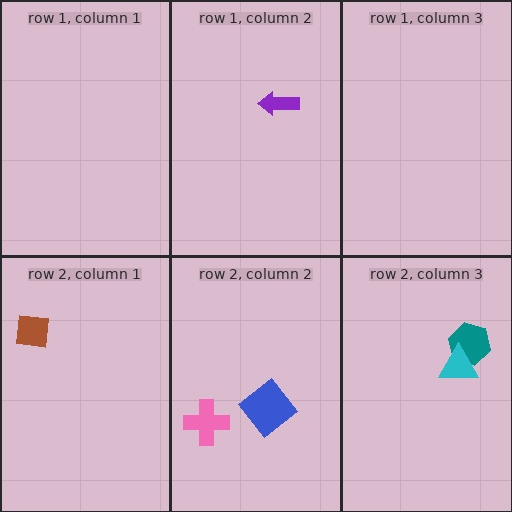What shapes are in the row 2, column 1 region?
The brown square.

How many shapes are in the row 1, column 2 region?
1.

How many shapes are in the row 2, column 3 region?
2.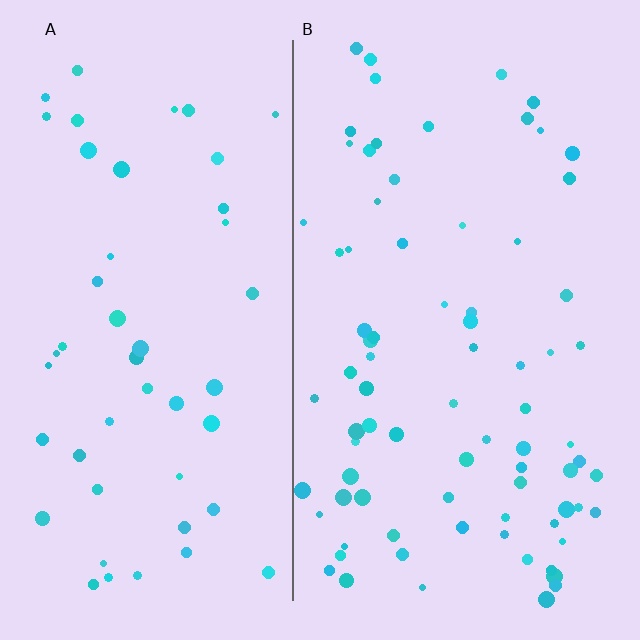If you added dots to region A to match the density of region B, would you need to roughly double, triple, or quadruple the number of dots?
Approximately double.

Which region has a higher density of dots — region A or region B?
B (the right).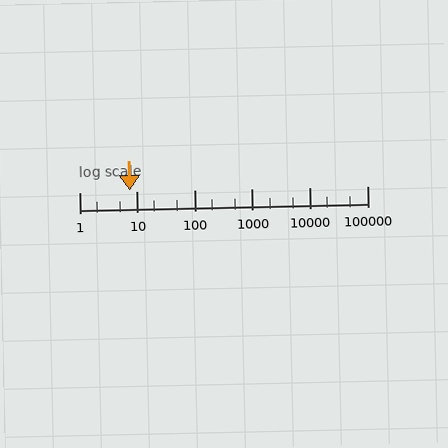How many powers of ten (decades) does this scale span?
The scale spans 5 decades, from 1 to 100000.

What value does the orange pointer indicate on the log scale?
The pointer indicates approximately 7.4.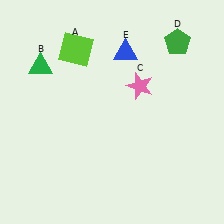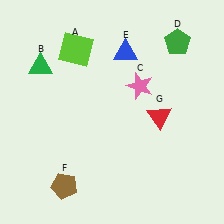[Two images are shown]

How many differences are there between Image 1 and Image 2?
There are 2 differences between the two images.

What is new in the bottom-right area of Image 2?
A red triangle (G) was added in the bottom-right area of Image 2.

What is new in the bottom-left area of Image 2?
A brown pentagon (F) was added in the bottom-left area of Image 2.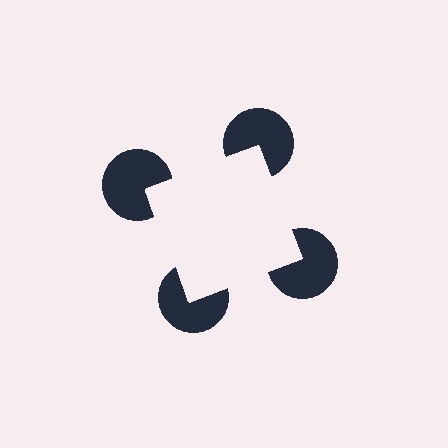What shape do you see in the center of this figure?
An illusory square — its edges are inferred from the aligned wedge cuts in the pac-man discs, not physically drawn.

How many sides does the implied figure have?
4 sides.